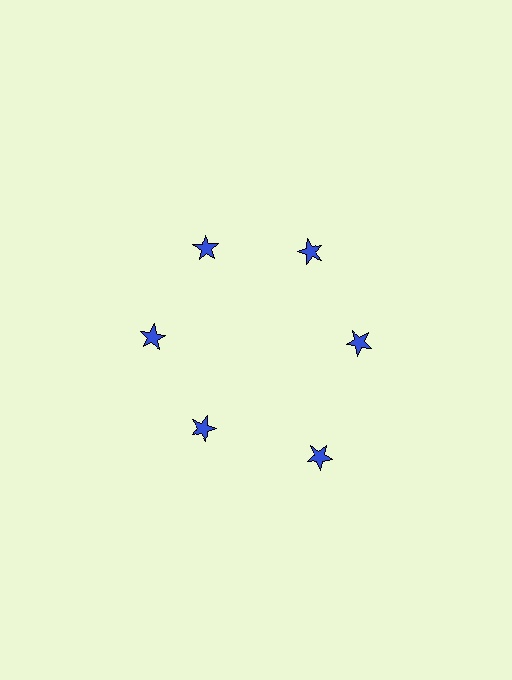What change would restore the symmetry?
The symmetry would be restored by moving it inward, back onto the ring so that all 6 stars sit at equal angles and equal distance from the center.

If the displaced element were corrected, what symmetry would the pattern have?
It would have 6-fold rotational symmetry — the pattern would map onto itself every 60 degrees.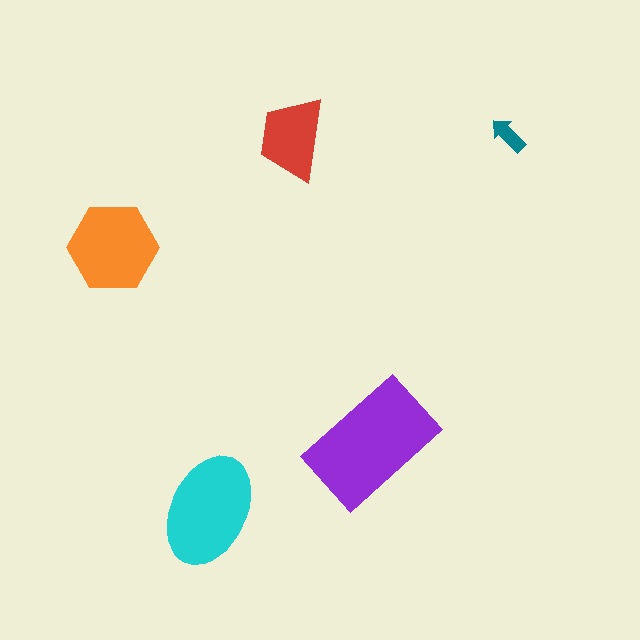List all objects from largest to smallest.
The purple rectangle, the cyan ellipse, the orange hexagon, the red trapezoid, the teal arrow.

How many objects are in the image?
There are 5 objects in the image.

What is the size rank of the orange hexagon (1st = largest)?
3rd.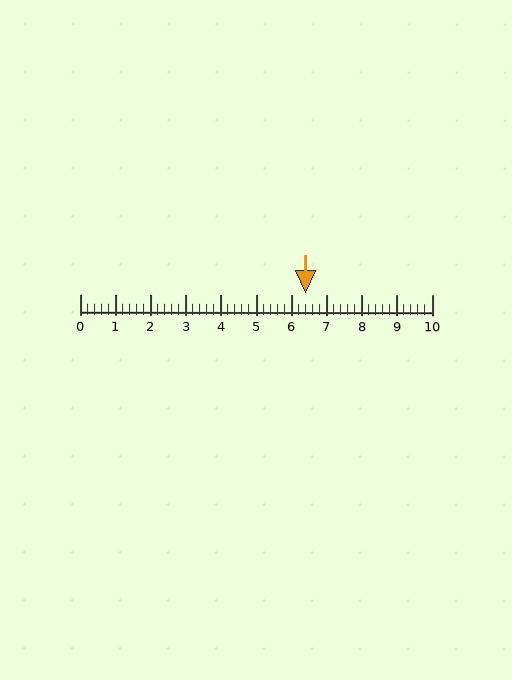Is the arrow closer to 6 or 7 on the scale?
The arrow is closer to 6.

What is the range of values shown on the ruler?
The ruler shows values from 0 to 10.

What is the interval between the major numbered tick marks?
The major tick marks are spaced 1 units apart.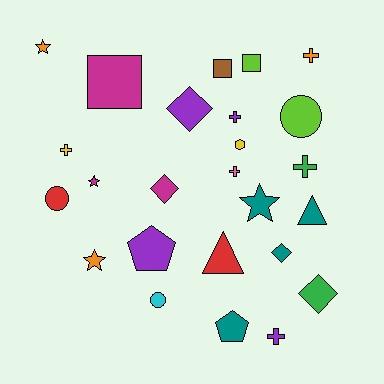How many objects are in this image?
There are 25 objects.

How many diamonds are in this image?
There are 4 diamonds.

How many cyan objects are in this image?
There is 1 cyan object.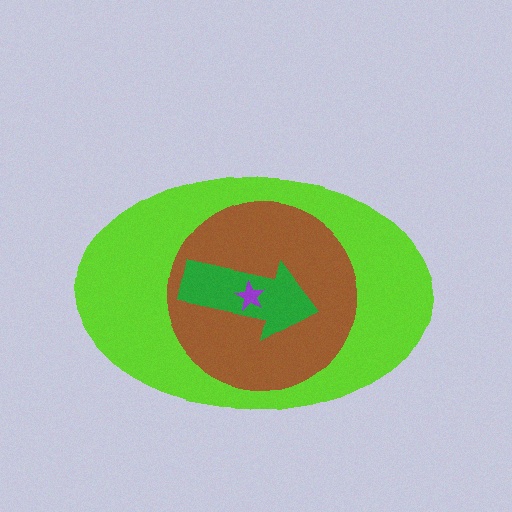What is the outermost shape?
The lime ellipse.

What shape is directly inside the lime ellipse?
The brown circle.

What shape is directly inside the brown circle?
The green arrow.